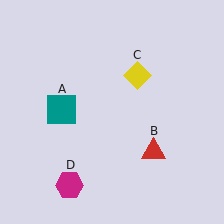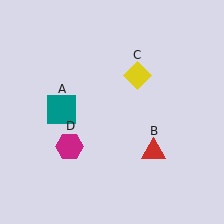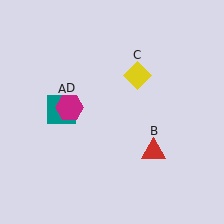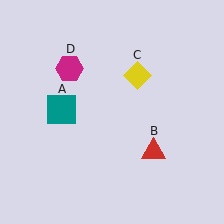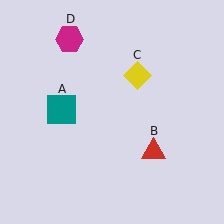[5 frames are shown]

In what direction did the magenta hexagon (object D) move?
The magenta hexagon (object D) moved up.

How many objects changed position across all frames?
1 object changed position: magenta hexagon (object D).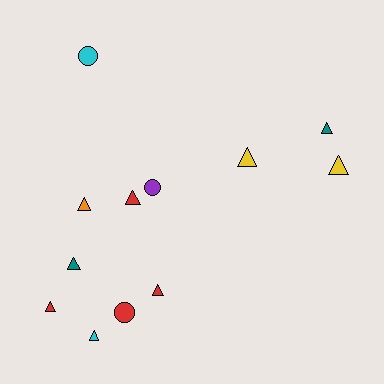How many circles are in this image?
There are 3 circles.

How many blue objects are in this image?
There are no blue objects.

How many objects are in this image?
There are 12 objects.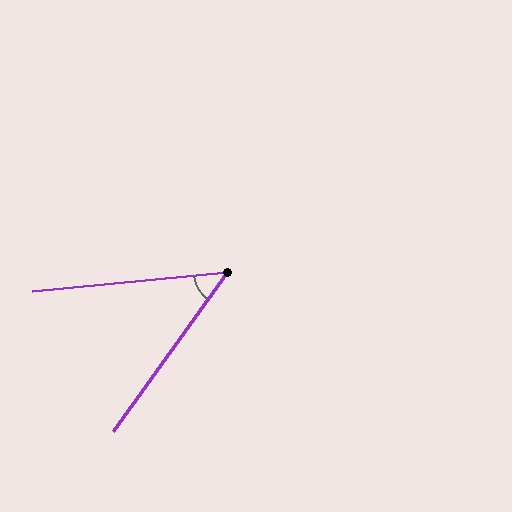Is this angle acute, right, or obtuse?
It is acute.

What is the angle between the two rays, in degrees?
Approximately 49 degrees.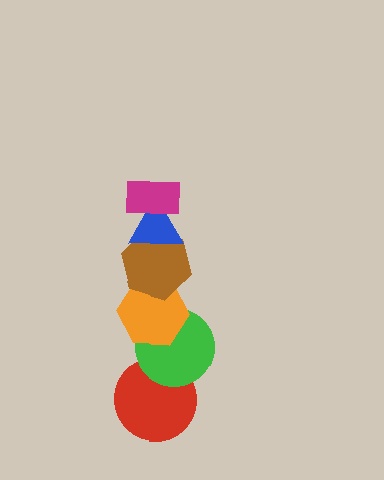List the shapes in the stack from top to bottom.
From top to bottom: the magenta rectangle, the blue triangle, the brown hexagon, the orange hexagon, the green circle, the red circle.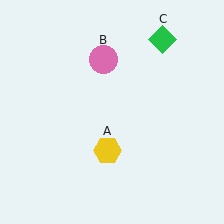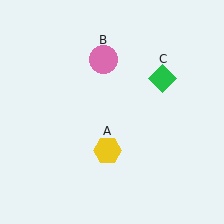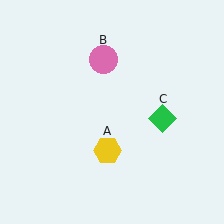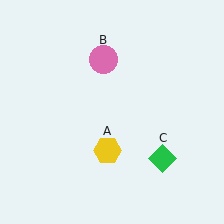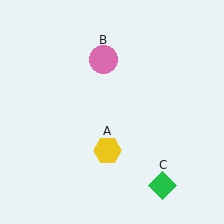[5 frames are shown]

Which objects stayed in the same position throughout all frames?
Yellow hexagon (object A) and pink circle (object B) remained stationary.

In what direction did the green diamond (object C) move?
The green diamond (object C) moved down.